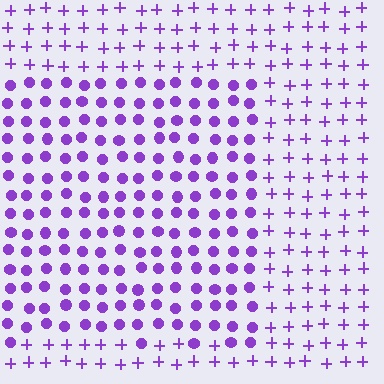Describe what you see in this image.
The image is filled with small purple elements arranged in a uniform grid. A rectangle-shaped region contains circles, while the surrounding area contains plus signs. The boundary is defined purely by the change in element shape.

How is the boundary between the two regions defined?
The boundary is defined by a change in element shape: circles inside vs. plus signs outside. All elements share the same color and spacing.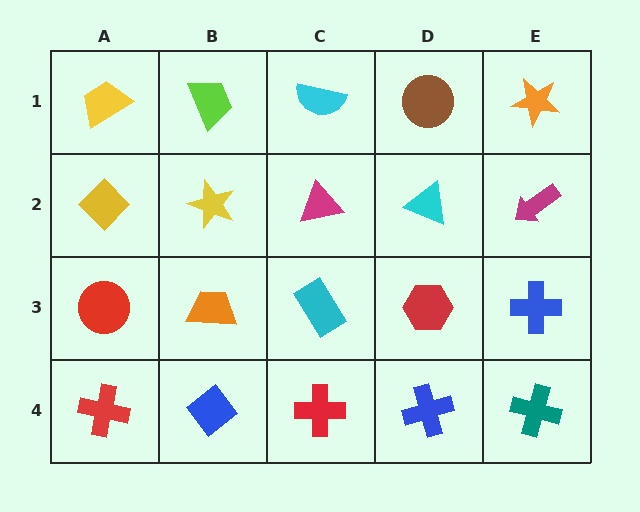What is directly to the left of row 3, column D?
A cyan rectangle.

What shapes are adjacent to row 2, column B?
A lime trapezoid (row 1, column B), an orange trapezoid (row 3, column B), a yellow diamond (row 2, column A), a magenta triangle (row 2, column C).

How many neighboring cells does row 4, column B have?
3.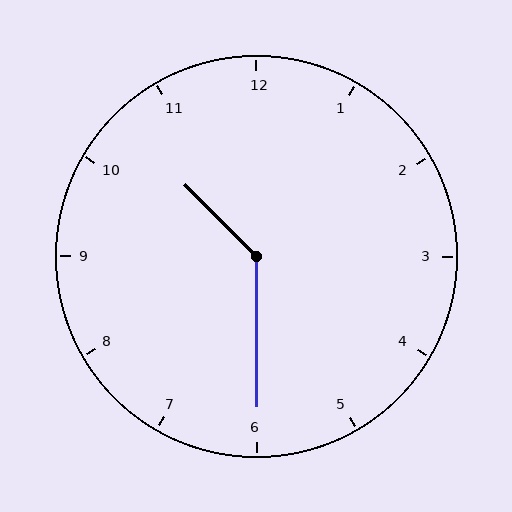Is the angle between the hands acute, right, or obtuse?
It is obtuse.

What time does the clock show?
10:30.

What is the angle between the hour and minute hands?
Approximately 135 degrees.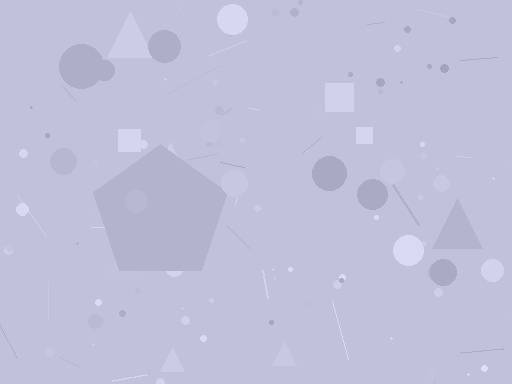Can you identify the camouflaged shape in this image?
The camouflaged shape is a pentagon.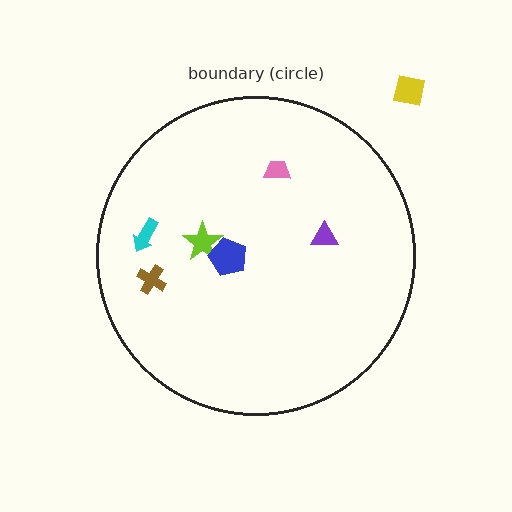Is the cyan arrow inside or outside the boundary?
Inside.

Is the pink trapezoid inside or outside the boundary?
Inside.